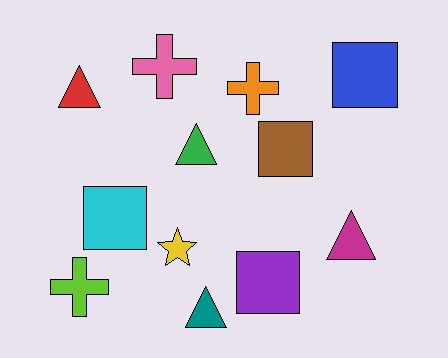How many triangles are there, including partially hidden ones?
There are 4 triangles.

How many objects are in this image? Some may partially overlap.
There are 12 objects.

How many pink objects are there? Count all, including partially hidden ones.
There is 1 pink object.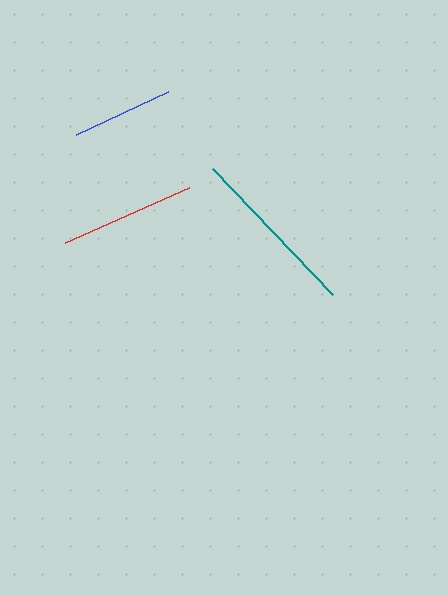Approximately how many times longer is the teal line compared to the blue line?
The teal line is approximately 1.7 times the length of the blue line.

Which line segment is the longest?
The teal line is the longest at approximately 173 pixels.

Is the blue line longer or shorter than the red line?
The red line is longer than the blue line.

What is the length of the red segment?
The red segment is approximately 135 pixels long.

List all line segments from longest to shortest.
From longest to shortest: teal, red, blue.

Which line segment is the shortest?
The blue line is the shortest at approximately 101 pixels.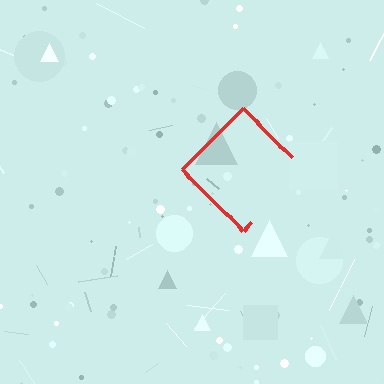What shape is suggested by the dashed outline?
The dashed outline suggests a diamond.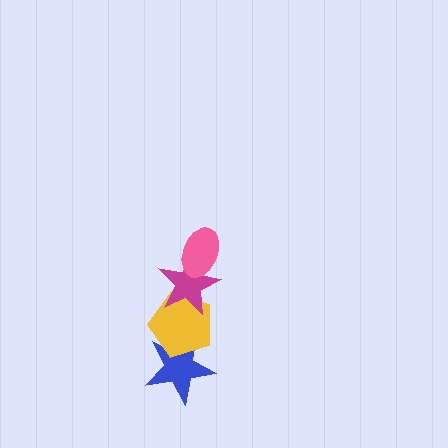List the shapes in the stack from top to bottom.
From top to bottom: the pink ellipse, the magenta star, the yellow pentagon, the blue star.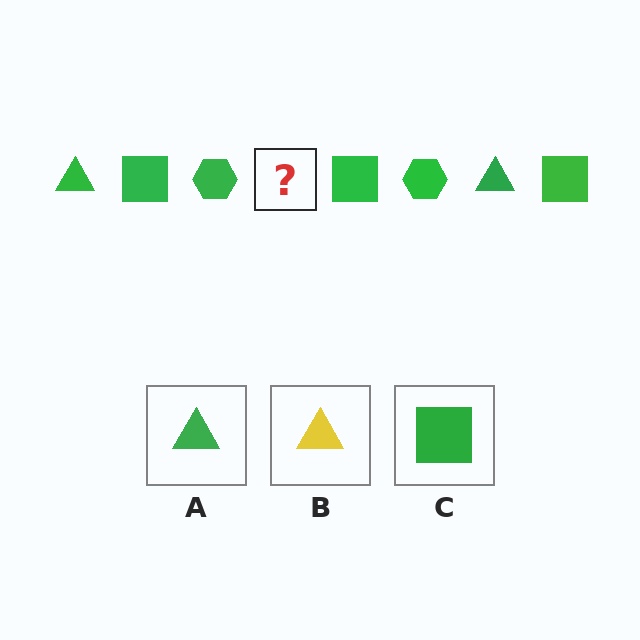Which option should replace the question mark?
Option A.